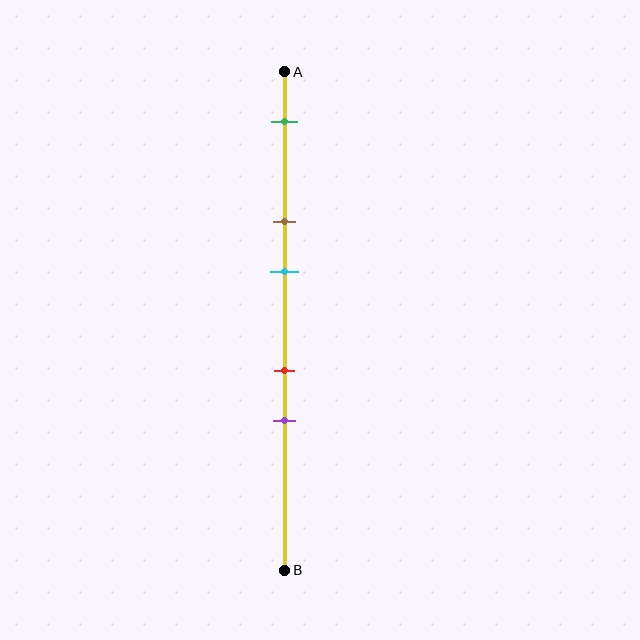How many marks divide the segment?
There are 5 marks dividing the segment.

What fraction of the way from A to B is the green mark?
The green mark is approximately 10% (0.1) of the way from A to B.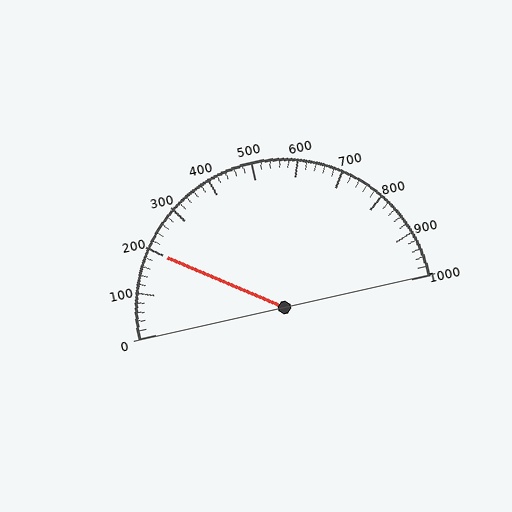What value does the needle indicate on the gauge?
The needle indicates approximately 200.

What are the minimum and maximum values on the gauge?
The gauge ranges from 0 to 1000.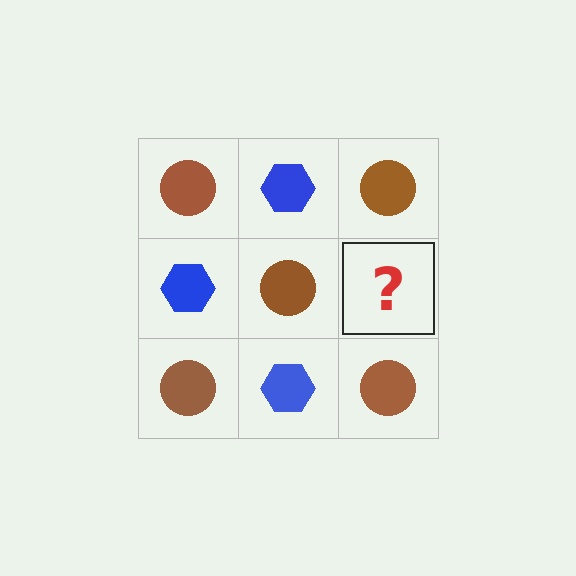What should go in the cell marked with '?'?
The missing cell should contain a blue hexagon.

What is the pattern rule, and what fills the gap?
The rule is that it alternates brown circle and blue hexagon in a checkerboard pattern. The gap should be filled with a blue hexagon.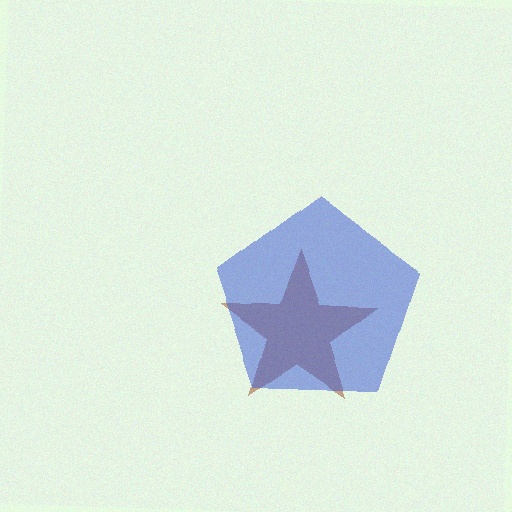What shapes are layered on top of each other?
The layered shapes are: a brown star, a blue pentagon.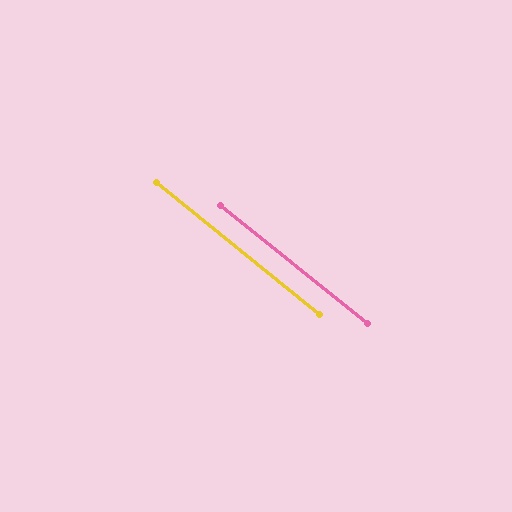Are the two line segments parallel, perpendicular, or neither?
Parallel — their directions differ by only 0.1°.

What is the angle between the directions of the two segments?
Approximately 0 degrees.